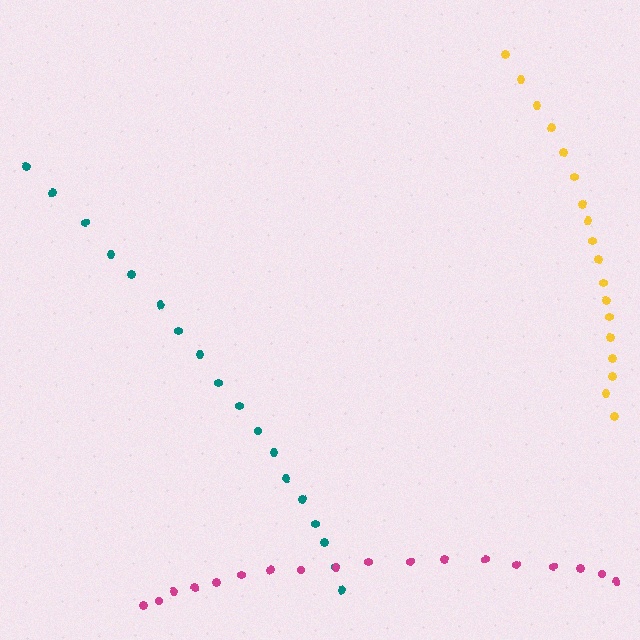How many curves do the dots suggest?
There are 3 distinct paths.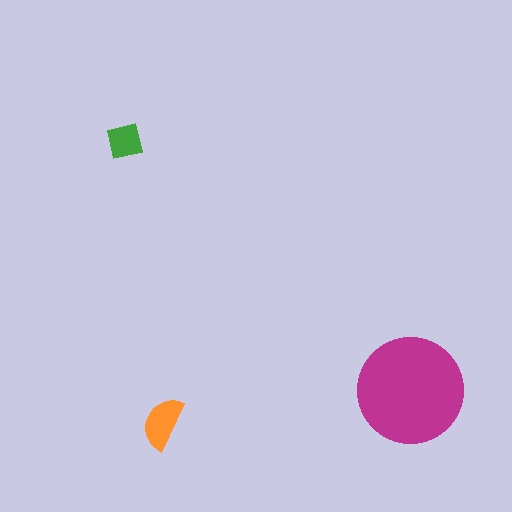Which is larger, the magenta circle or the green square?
The magenta circle.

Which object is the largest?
The magenta circle.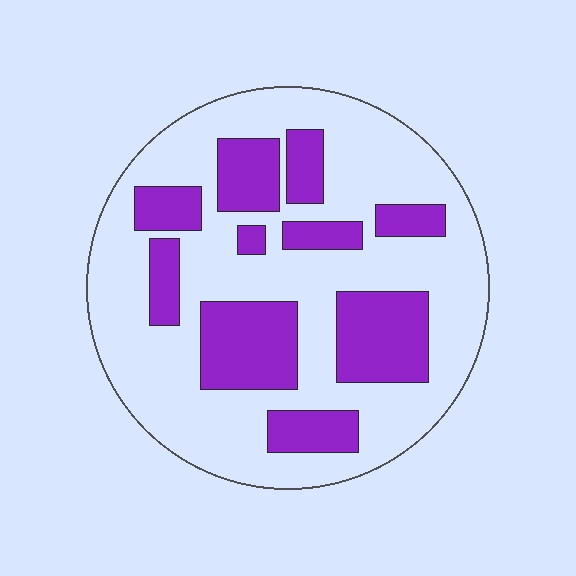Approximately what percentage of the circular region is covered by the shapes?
Approximately 30%.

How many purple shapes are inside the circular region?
10.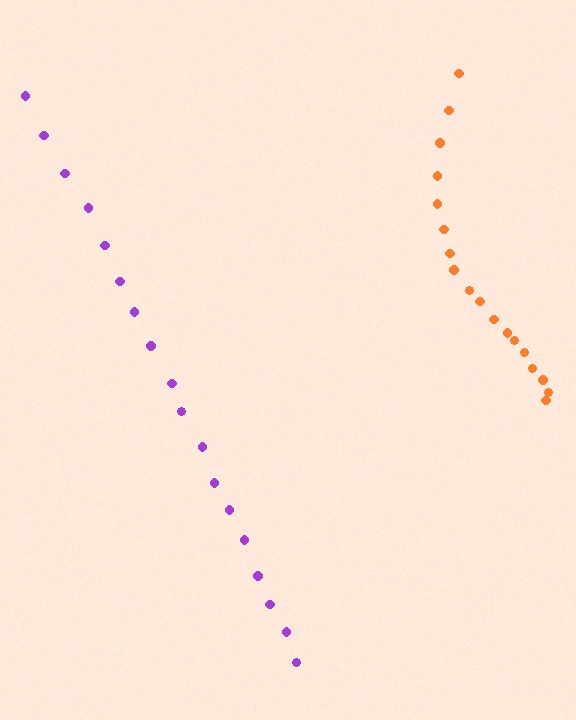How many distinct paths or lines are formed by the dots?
There are 2 distinct paths.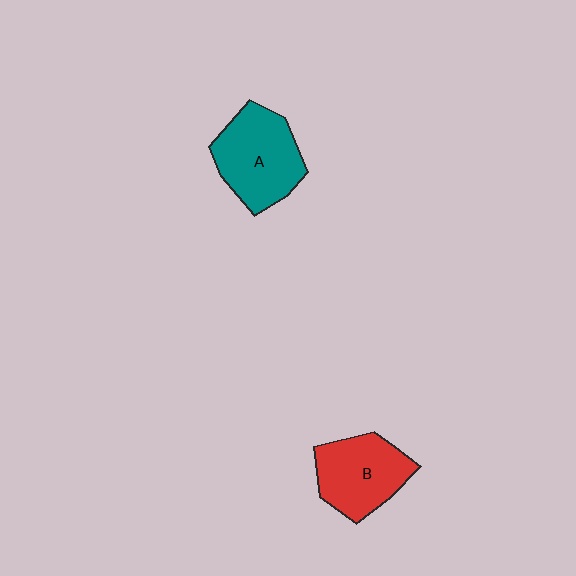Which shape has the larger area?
Shape A (teal).